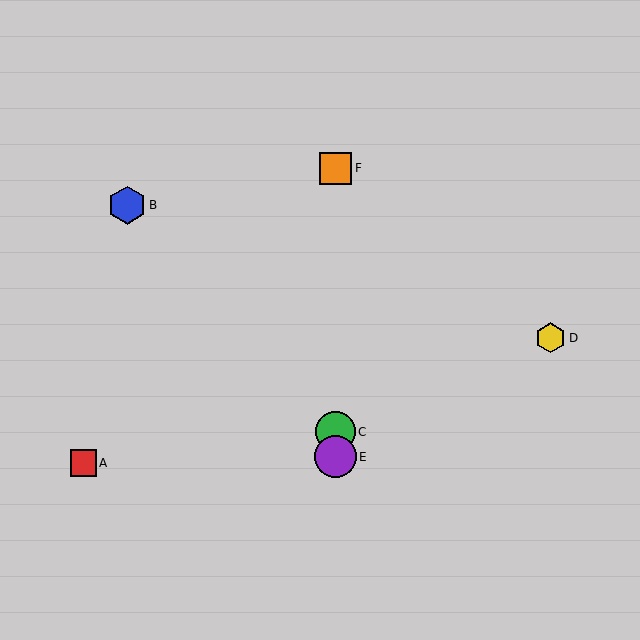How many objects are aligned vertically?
3 objects (C, E, F) are aligned vertically.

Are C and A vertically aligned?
No, C is at x≈335 and A is at x≈83.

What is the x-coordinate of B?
Object B is at x≈127.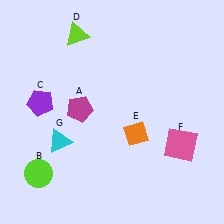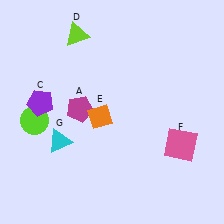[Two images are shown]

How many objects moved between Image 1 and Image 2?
2 objects moved between the two images.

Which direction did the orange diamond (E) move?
The orange diamond (E) moved left.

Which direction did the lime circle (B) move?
The lime circle (B) moved up.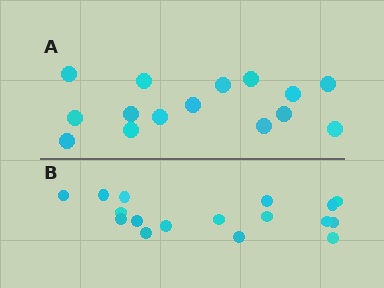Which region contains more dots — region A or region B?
Region B (the bottom region) has more dots.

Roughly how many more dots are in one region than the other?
Region B has just a few more — roughly 2 or 3 more dots than region A.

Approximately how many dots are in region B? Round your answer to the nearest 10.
About 20 dots. (The exact count is 17, which rounds to 20.)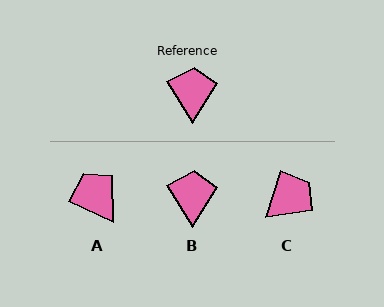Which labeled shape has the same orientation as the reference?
B.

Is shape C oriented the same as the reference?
No, it is off by about 50 degrees.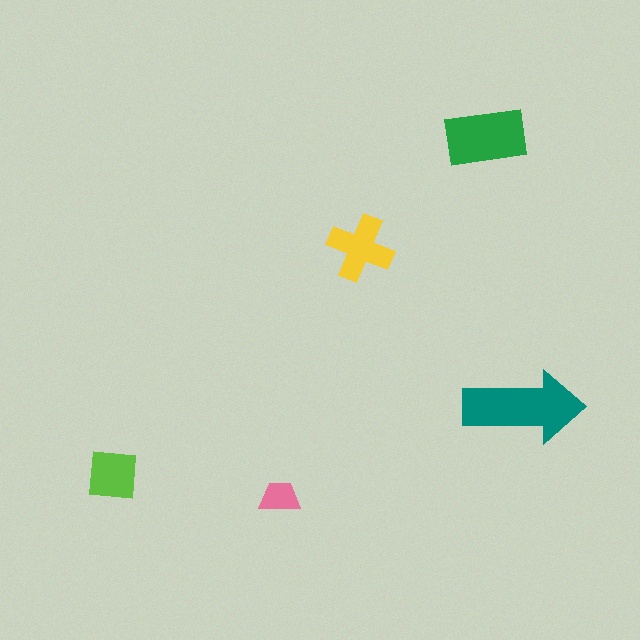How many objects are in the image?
There are 5 objects in the image.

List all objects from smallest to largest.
The pink trapezoid, the lime square, the yellow cross, the green rectangle, the teal arrow.